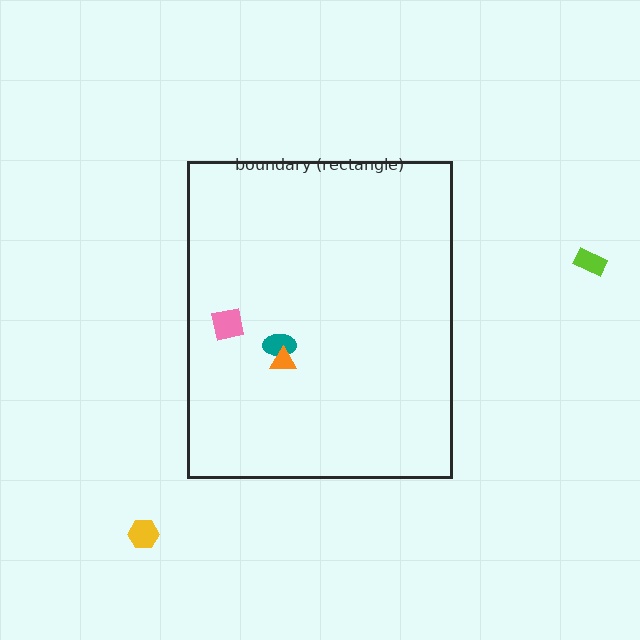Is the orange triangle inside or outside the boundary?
Inside.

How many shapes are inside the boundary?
3 inside, 2 outside.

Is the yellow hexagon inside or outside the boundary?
Outside.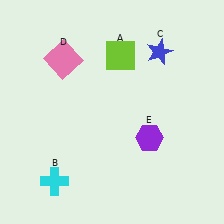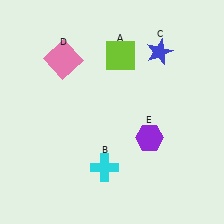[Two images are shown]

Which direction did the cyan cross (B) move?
The cyan cross (B) moved right.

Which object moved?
The cyan cross (B) moved right.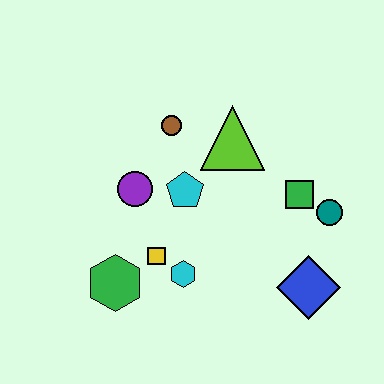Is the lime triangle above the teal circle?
Yes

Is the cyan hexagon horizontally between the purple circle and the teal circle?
Yes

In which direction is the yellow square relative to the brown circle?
The yellow square is below the brown circle.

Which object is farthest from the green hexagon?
The teal circle is farthest from the green hexagon.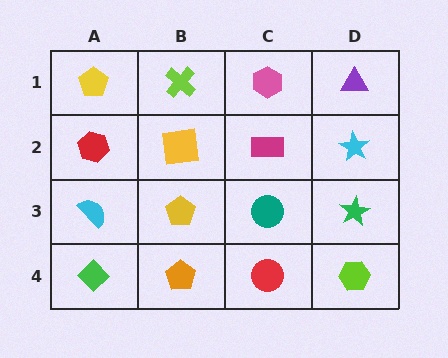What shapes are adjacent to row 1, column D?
A cyan star (row 2, column D), a pink hexagon (row 1, column C).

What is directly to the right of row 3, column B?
A teal circle.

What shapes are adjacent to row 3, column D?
A cyan star (row 2, column D), a lime hexagon (row 4, column D), a teal circle (row 3, column C).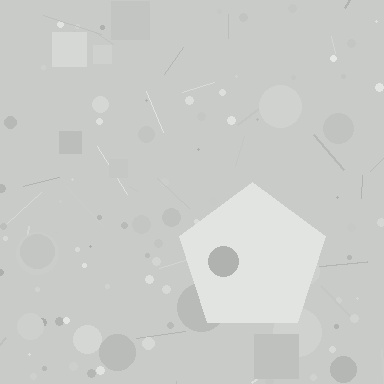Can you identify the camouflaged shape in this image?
The camouflaged shape is a pentagon.